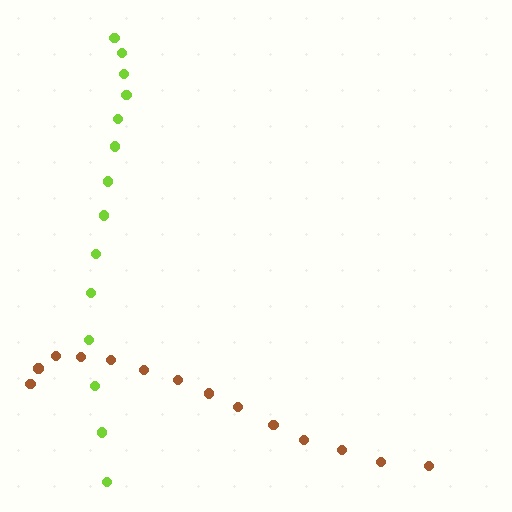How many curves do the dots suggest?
There are 2 distinct paths.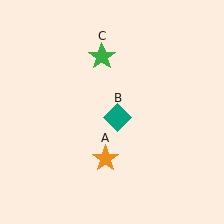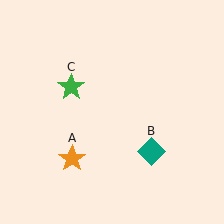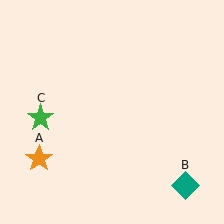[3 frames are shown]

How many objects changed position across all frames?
3 objects changed position: orange star (object A), teal diamond (object B), green star (object C).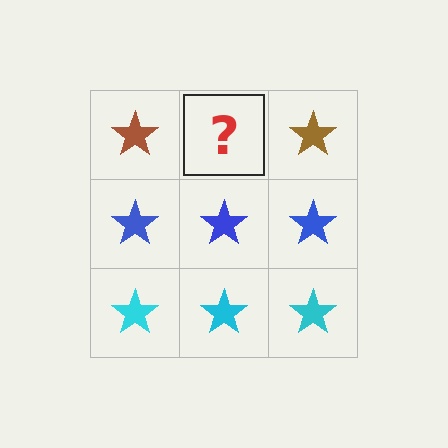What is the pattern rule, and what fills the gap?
The rule is that each row has a consistent color. The gap should be filled with a brown star.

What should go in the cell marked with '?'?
The missing cell should contain a brown star.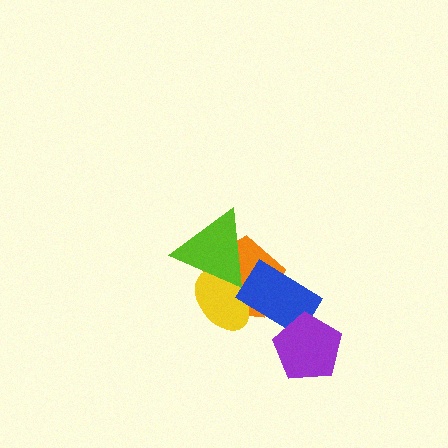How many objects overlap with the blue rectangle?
3 objects overlap with the blue rectangle.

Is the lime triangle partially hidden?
No, no other shape covers it.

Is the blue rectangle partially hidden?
Yes, it is partially covered by another shape.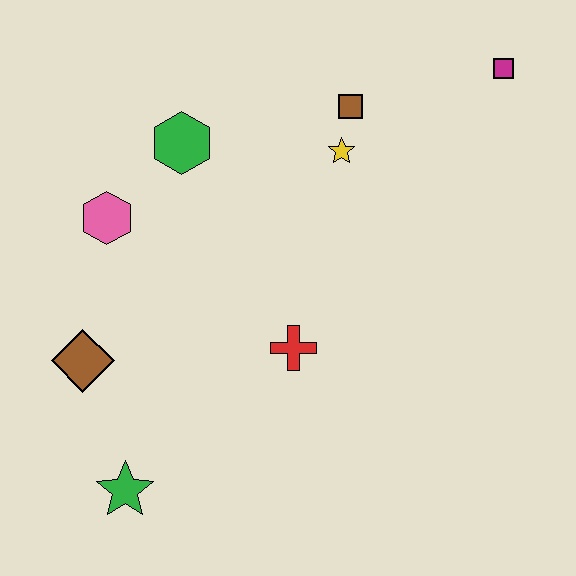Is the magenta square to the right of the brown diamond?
Yes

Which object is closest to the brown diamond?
The green star is closest to the brown diamond.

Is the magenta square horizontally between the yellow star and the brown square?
No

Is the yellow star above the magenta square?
No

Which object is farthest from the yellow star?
The green star is farthest from the yellow star.